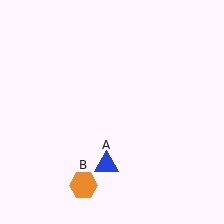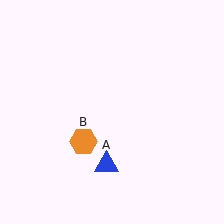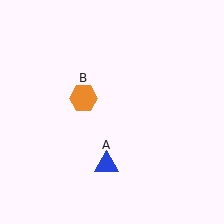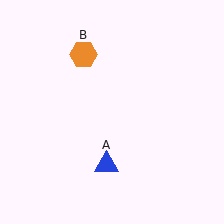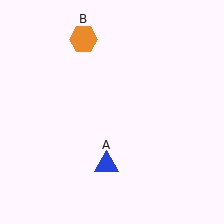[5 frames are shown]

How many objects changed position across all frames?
1 object changed position: orange hexagon (object B).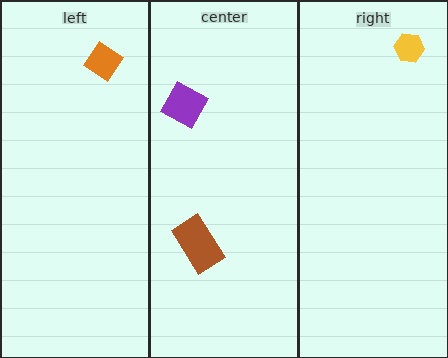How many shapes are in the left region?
1.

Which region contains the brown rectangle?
The center region.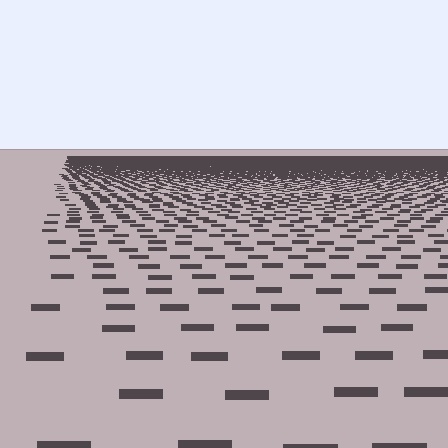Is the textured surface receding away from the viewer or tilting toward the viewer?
The surface is receding away from the viewer. Texture elements get smaller and denser toward the top.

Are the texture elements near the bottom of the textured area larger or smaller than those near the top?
Larger. Near the bottom, elements are closer to the viewer and appear at a bigger on-screen size.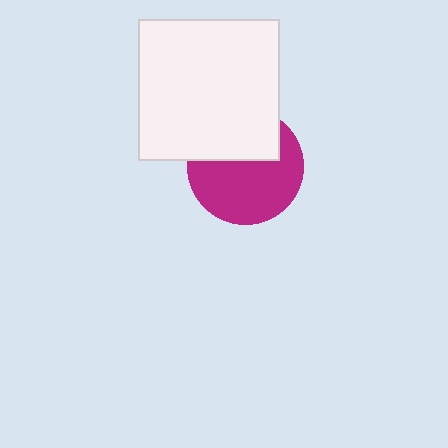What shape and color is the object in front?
The object in front is a white square.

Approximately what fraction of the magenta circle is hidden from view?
Roughly 38% of the magenta circle is hidden behind the white square.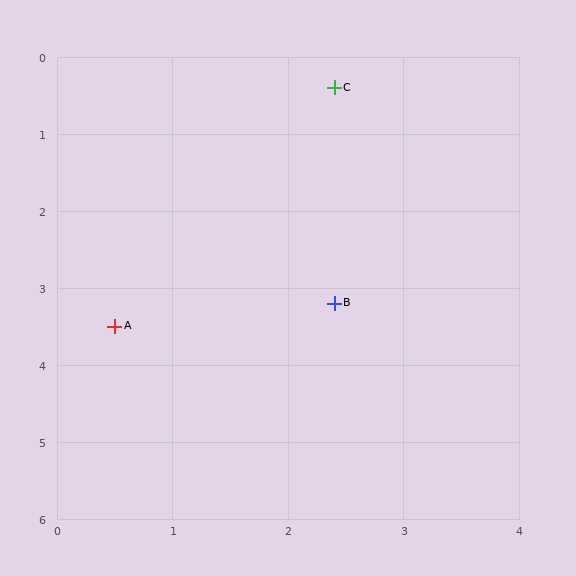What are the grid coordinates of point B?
Point B is at approximately (2.4, 3.2).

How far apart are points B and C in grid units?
Points B and C are about 2.8 grid units apart.